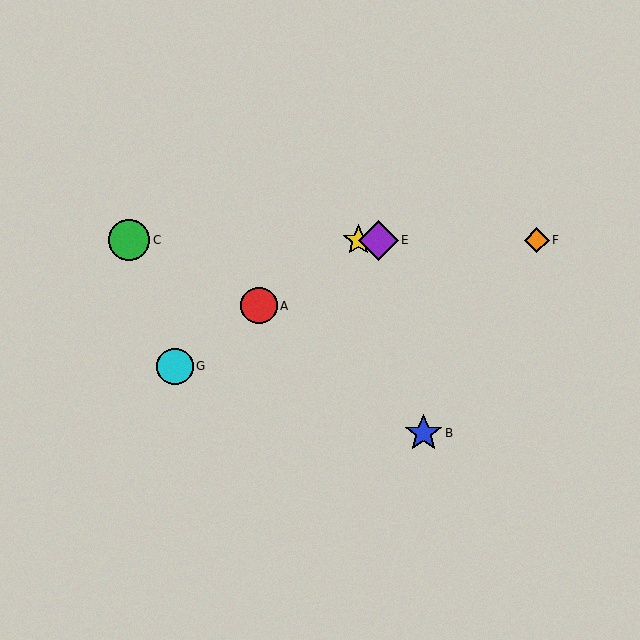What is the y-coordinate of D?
Object D is at y≈240.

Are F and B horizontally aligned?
No, F is at y≈240 and B is at y≈433.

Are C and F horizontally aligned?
Yes, both are at y≈240.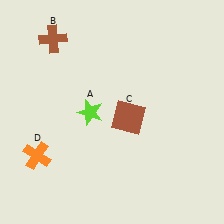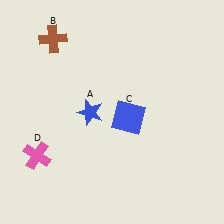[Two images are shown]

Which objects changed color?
A changed from lime to blue. C changed from brown to blue. D changed from orange to pink.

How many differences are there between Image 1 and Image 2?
There are 3 differences between the two images.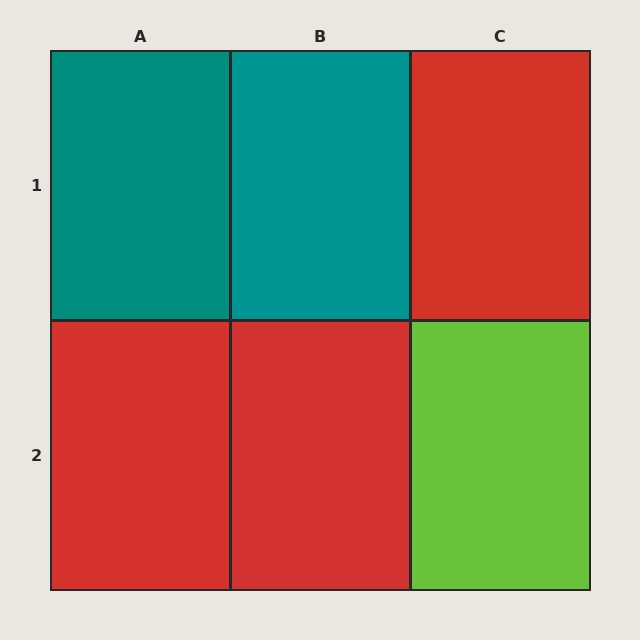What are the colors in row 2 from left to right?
Red, red, lime.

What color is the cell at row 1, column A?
Teal.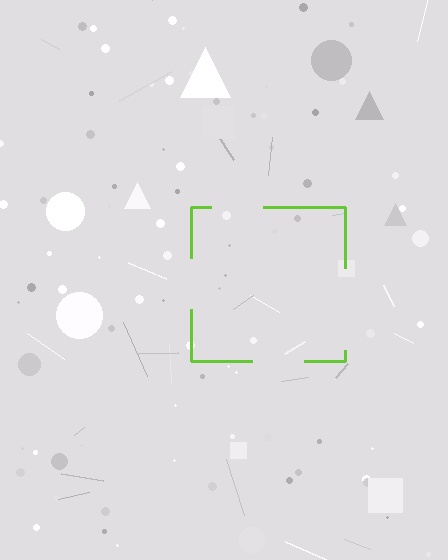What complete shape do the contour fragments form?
The contour fragments form a square.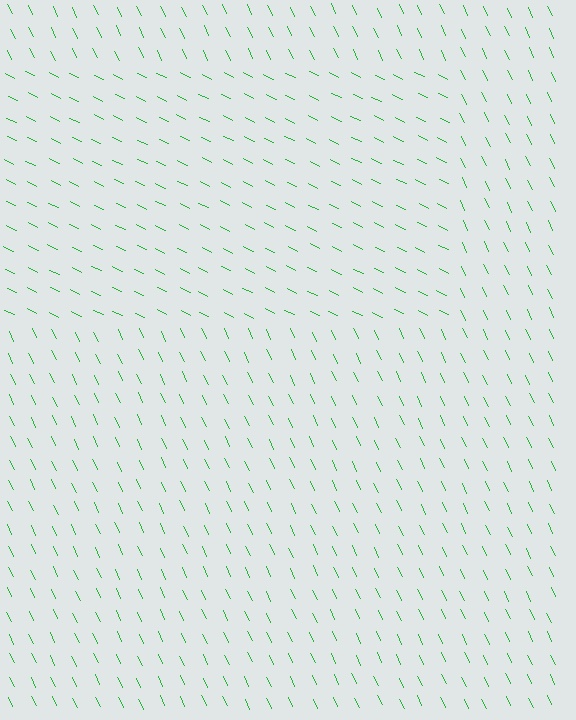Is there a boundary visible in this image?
Yes, there is a texture boundary formed by a change in line orientation.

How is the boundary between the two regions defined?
The boundary is defined purely by a change in line orientation (approximately 38 degrees difference). All lines are the same color and thickness.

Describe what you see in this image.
The image is filled with small green line segments. A rectangle region in the image has lines oriented differently from the surrounding lines, creating a visible texture boundary.